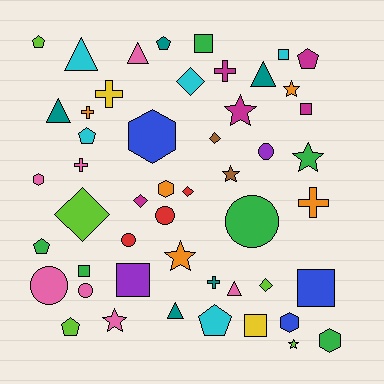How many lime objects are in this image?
There are 5 lime objects.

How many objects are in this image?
There are 50 objects.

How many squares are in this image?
There are 7 squares.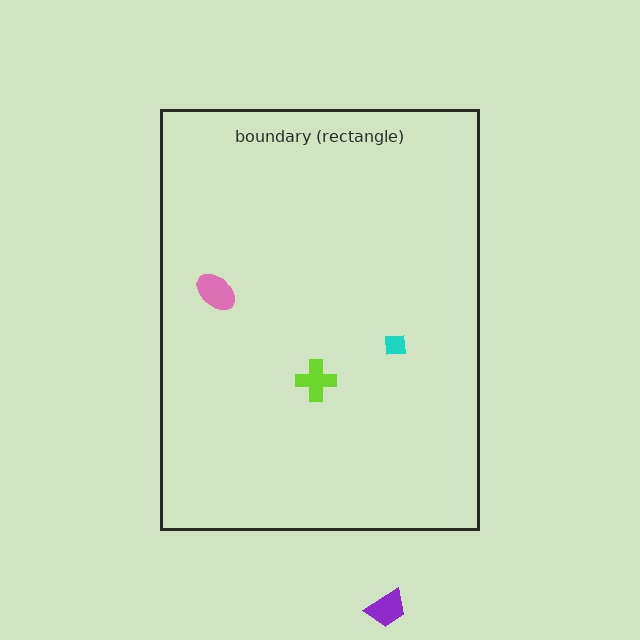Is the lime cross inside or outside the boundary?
Inside.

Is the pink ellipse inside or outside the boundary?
Inside.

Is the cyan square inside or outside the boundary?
Inside.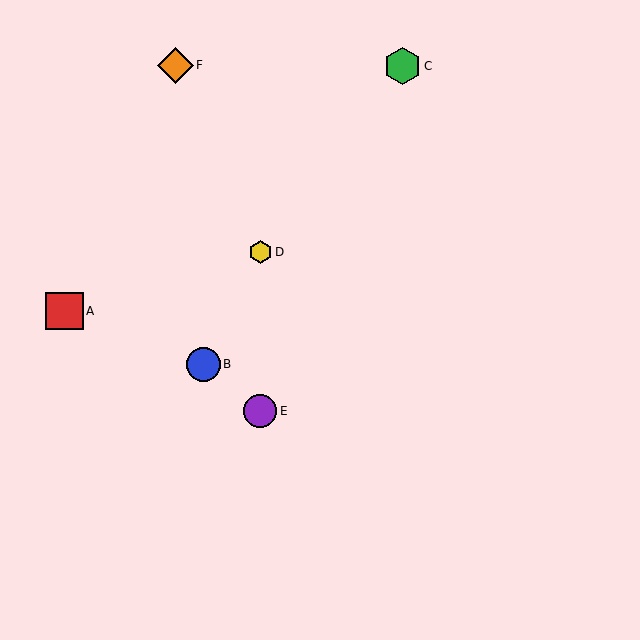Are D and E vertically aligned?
Yes, both are at x≈260.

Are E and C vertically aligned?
No, E is at x≈260 and C is at x≈403.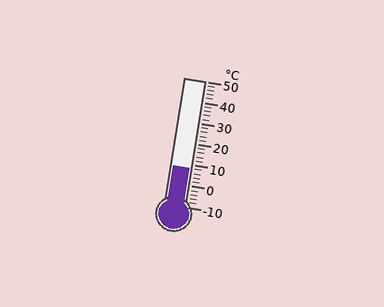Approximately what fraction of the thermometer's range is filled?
The thermometer is filled to approximately 30% of its range.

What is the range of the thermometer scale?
The thermometer scale ranges from -10°C to 50°C.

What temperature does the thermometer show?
The thermometer shows approximately 8°C.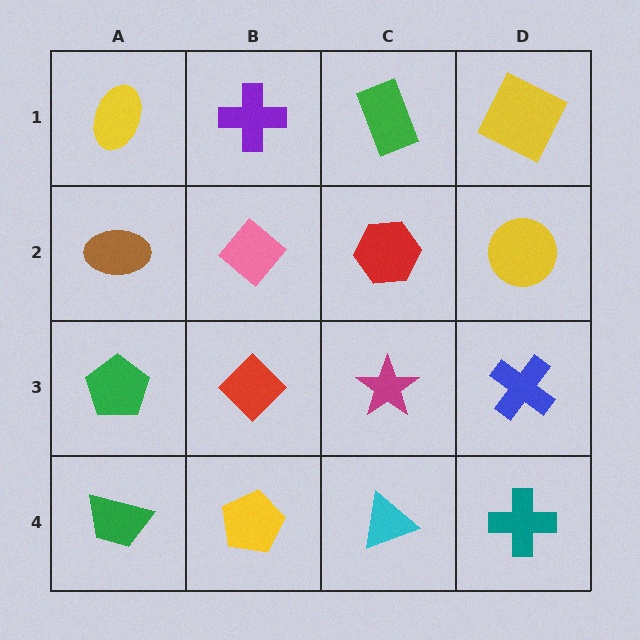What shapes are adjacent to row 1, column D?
A yellow circle (row 2, column D), a green rectangle (row 1, column C).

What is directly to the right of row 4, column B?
A cyan triangle.